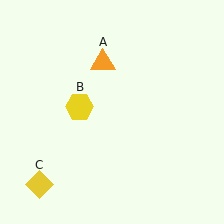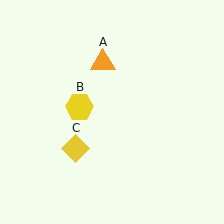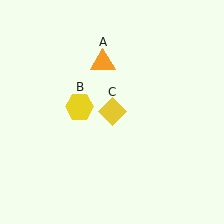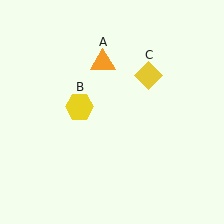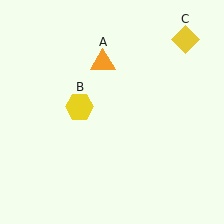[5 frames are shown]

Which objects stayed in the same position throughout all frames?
Orange triangle (object A) and yellow hexagon (object B) remained stationary.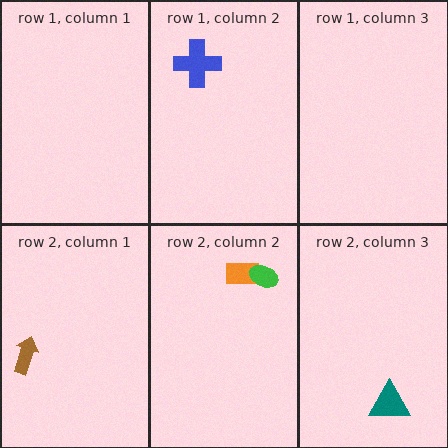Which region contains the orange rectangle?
The row 2, column 2 region.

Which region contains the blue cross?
The row 1, column 2 region.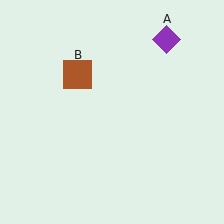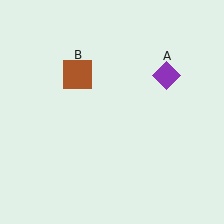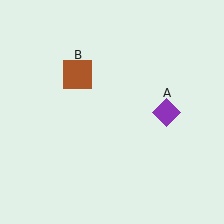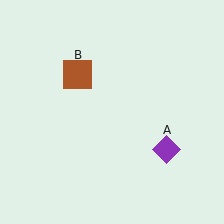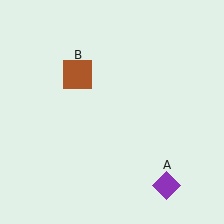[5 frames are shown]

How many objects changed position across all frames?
1 object changed position: purple diamond (object A).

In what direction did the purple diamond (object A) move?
The purple diamond (object A) moved down.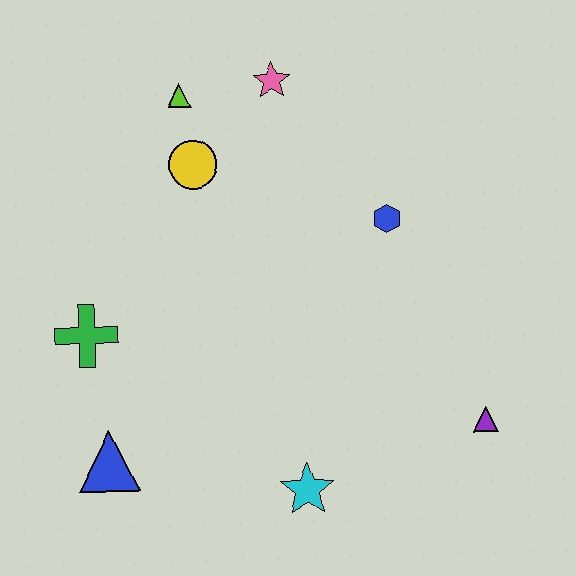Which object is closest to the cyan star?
The purple triangle is closest to the cyan star.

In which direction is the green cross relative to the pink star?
The green cross is below the pink star.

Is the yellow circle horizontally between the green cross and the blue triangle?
No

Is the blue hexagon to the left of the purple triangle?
Yes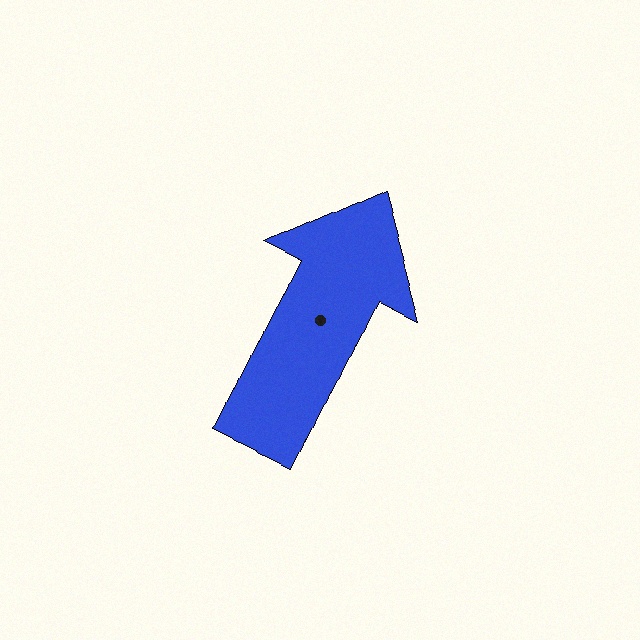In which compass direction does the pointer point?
Northeast.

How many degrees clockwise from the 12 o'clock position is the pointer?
Approximately 26 degrees.